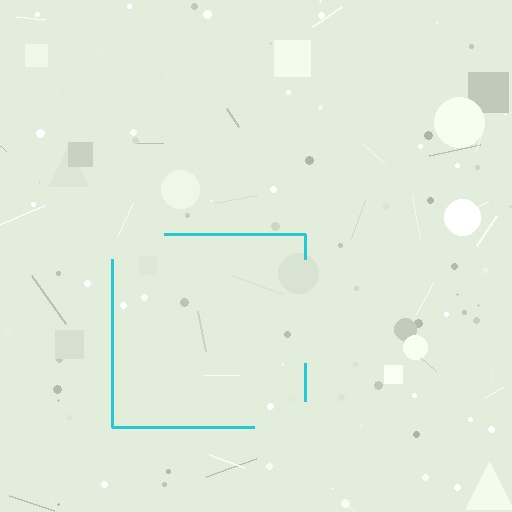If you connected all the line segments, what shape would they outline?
They would outline a square.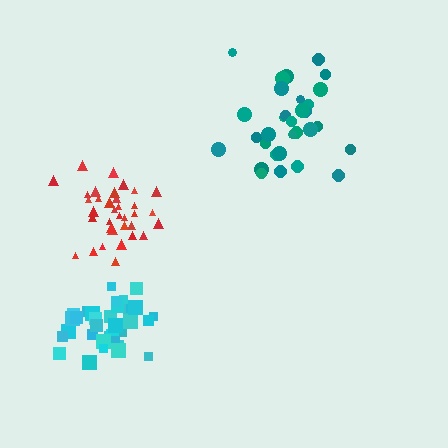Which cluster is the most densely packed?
Cyan.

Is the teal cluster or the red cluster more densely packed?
Red.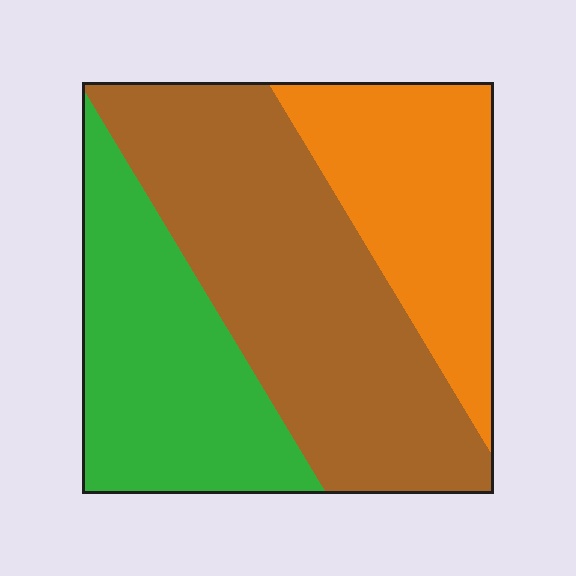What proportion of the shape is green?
Green takes up about one third (1/3) of the shape.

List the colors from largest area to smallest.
From largest to smallest: brown, green, orange.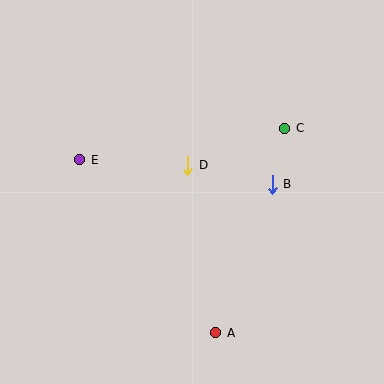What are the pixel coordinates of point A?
Point A is at (216, 333).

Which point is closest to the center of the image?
Point D at (188, 165) is closest to the center.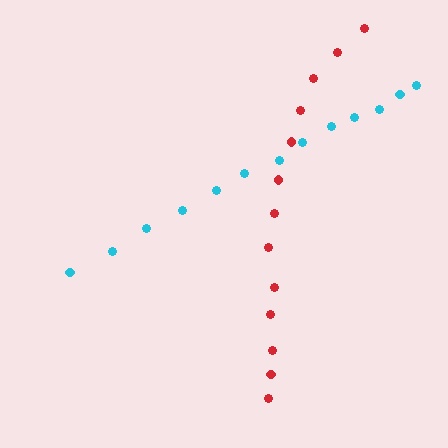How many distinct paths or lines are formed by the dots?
There are 2 distinct paths.